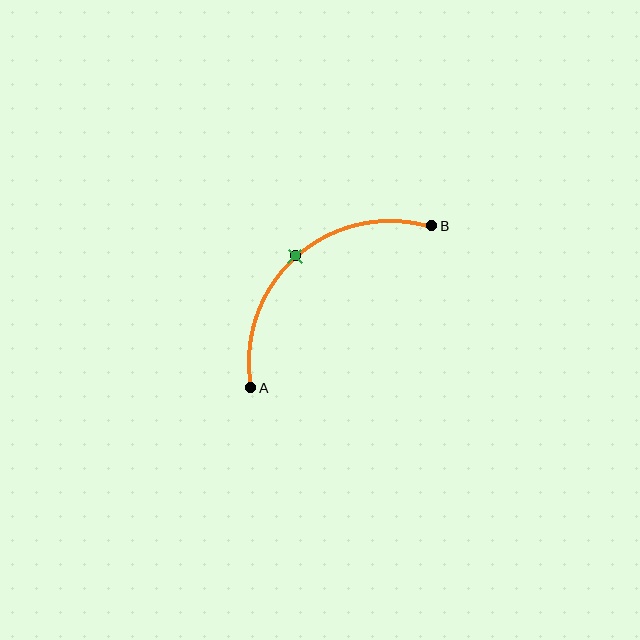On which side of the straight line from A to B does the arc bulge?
The arc bulges above and to the left of the straight line connecting A and B.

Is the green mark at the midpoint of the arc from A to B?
Yes. The green mark lies on the arc at equal arc-length from both A and B — it is the arc midpoint.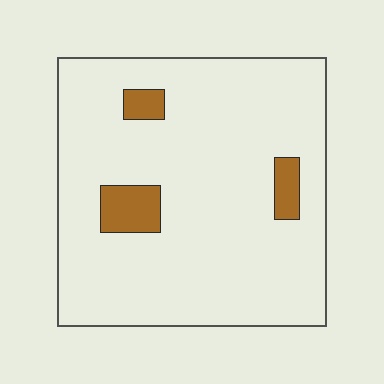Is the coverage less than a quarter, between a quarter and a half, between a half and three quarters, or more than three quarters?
Less than a quarter.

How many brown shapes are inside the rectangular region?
3.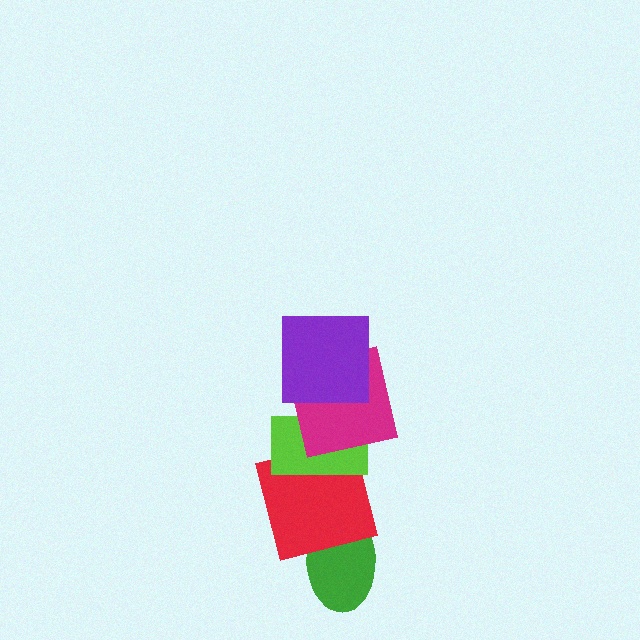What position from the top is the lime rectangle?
The lime rectangle is 3rd from the top.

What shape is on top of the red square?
The lime rectangle is on top of the red square.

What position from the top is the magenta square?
The magenta square is 2nd from the top.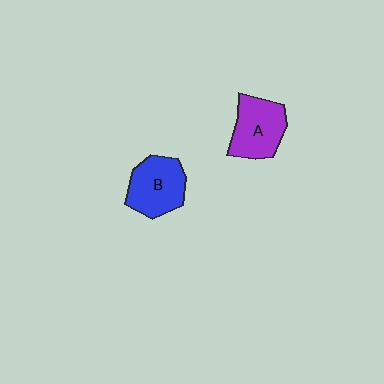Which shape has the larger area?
Shape B (blue).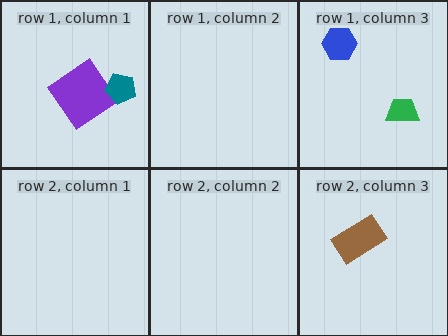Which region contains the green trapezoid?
The row 1, column 3 region.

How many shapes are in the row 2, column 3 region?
1.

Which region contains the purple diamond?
The row 1, column 1 region.